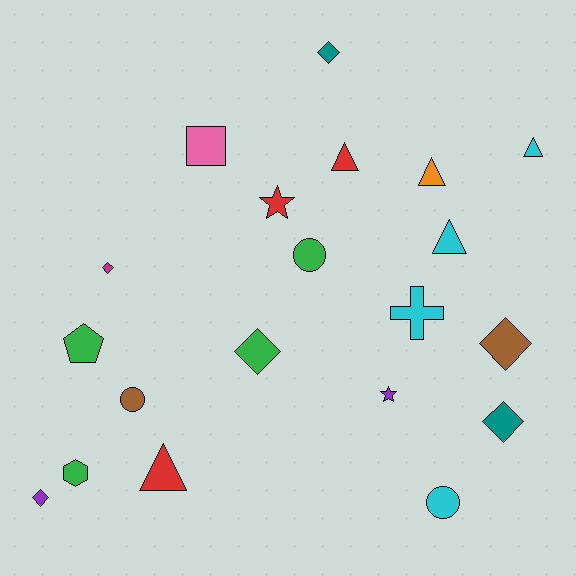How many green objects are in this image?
There are 4 green objects.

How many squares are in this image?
There is 1 square.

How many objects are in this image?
There are 20 objects.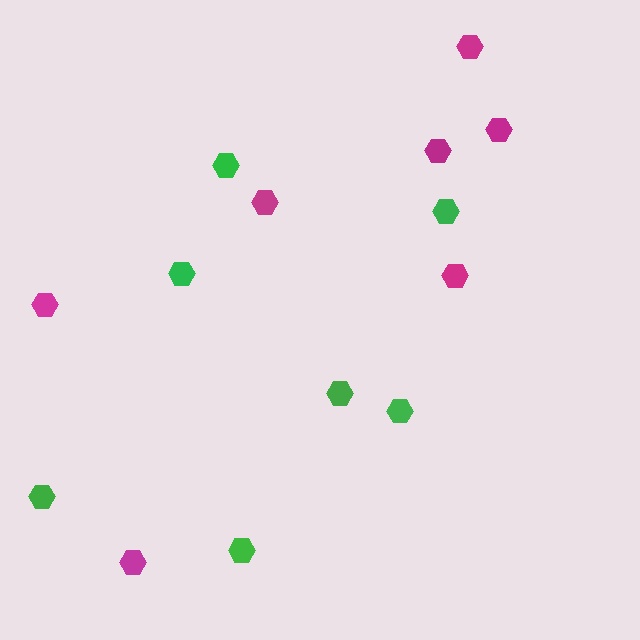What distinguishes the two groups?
There are 2 groups: one group of green hexagons (7) and one group of magenta hexagons (7).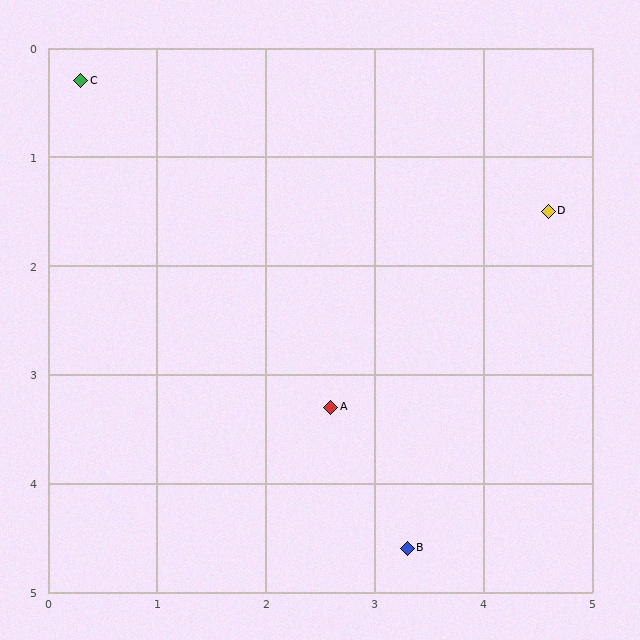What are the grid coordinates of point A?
Point A is at approximately (2.6, 3.3).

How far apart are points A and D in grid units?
Points A and D are about 2.7 grid units apart.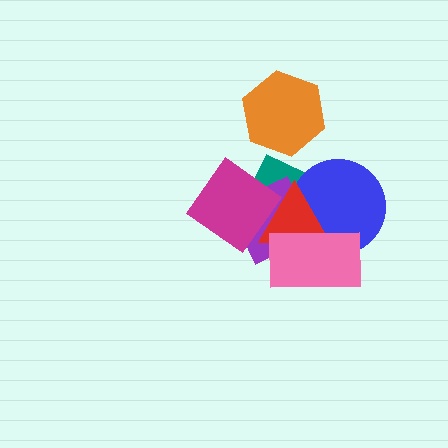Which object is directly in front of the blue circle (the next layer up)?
The red triangle is directly in front of the blue circle.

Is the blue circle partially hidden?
Yes, it is partially covered by another shape.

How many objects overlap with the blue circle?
4 objects overlap with the blue circle.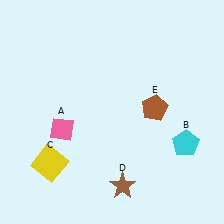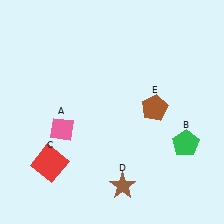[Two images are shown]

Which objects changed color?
B changed from cyan to green. C changed from yellow to red.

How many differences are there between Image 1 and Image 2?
There are 2 differences between the two images.